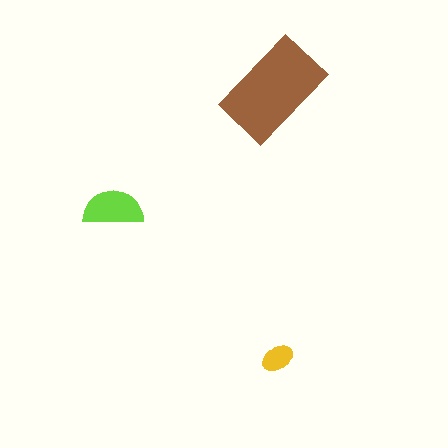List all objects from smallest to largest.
The yellow ellipse, the lime semicircle, the brown rectangle.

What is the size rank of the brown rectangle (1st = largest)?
1st.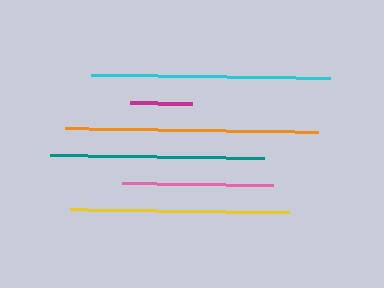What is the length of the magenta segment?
The magenta segment is approximately 62 pixels long.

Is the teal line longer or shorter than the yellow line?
The yellow line is longer than the teal line.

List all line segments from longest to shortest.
From longest to shortest: orange, cyan, yellow, teal, pink, magenta.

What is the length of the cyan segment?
The cyan segment is approximately 239 pixels long.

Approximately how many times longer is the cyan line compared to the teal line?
The cyan line is approximately 1.1 times the length of the teal line.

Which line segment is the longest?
The orange line is the longest at approximately 253 pixels.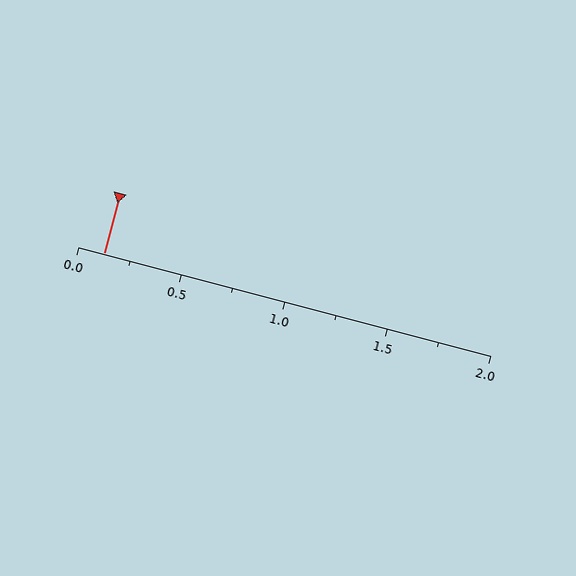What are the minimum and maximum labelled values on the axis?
The axis runs from 0.0 to 2.0.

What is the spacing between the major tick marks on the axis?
The major ticks are spaced 0.5 apart.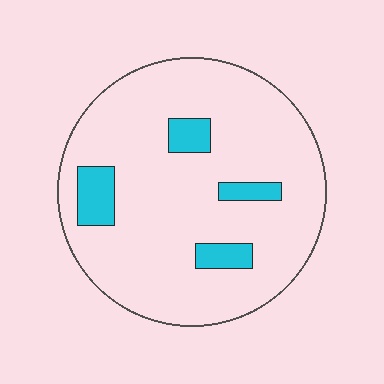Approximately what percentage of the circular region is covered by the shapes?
Approximately 10%.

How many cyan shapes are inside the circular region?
4.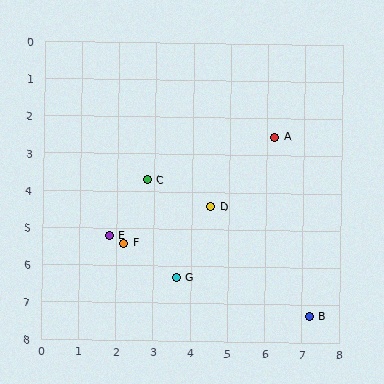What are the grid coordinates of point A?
Point A is at approximately (6.2, 2.5).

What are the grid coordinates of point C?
Point C is at approximately (2.8, 3.7).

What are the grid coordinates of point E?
Point E is at approximately (1.8, 5.2).